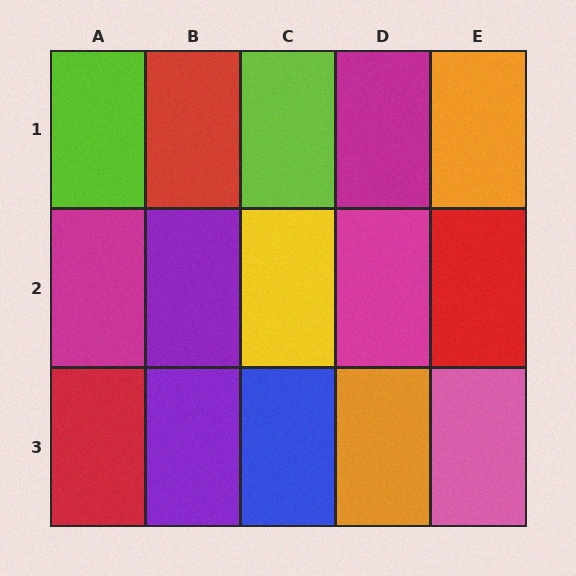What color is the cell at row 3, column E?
Pink.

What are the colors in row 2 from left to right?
Magenta, purple, yellow, magenta, red.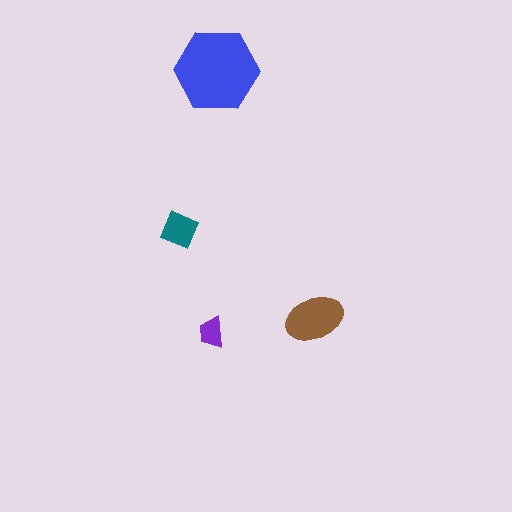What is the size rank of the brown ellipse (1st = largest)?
2nd.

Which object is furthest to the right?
The brown ellipse is rightmost.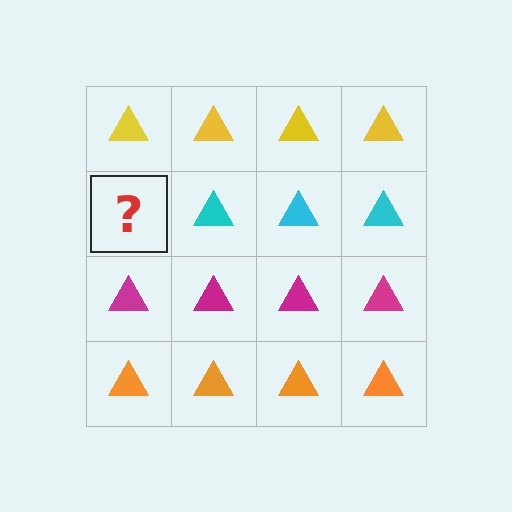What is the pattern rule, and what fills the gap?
The rule is that each row has a consistent color. The gap should be filled with a cyan triangle.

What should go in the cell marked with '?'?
The missing cell should contain a cyan triangle.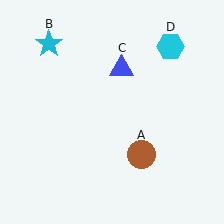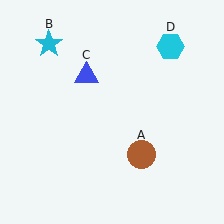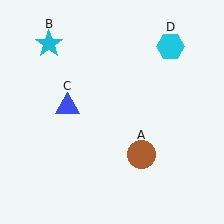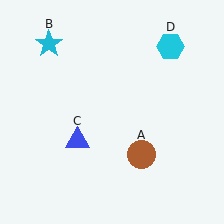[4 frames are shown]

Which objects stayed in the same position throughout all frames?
Brown circle (object A) and cyan star (object B) and cyan hexagon (object D) remained stationary.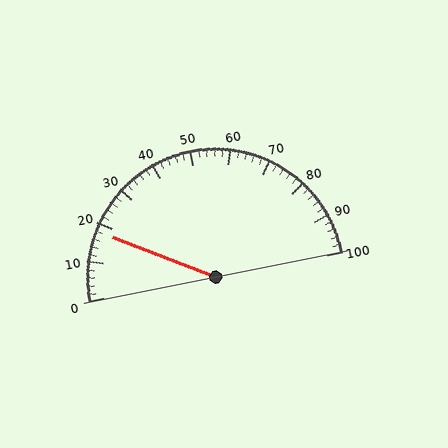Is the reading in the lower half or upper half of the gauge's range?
The reading is in the lower half of the range (0 to 100).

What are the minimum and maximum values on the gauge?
The gauge ranges from 0 to 100.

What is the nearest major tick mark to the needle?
The nearest major tick mark is 20.